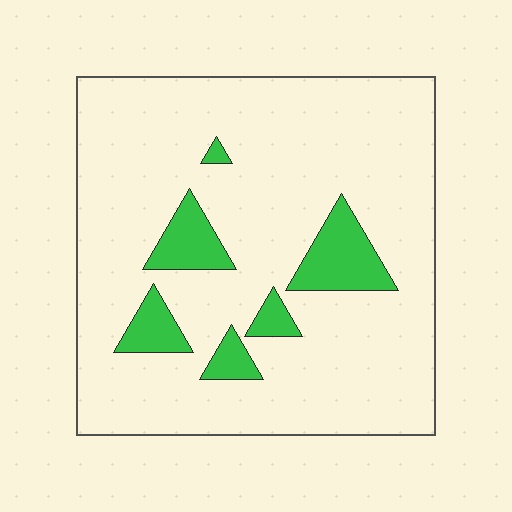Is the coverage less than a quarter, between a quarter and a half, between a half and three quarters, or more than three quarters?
Less than a quarter.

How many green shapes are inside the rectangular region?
6.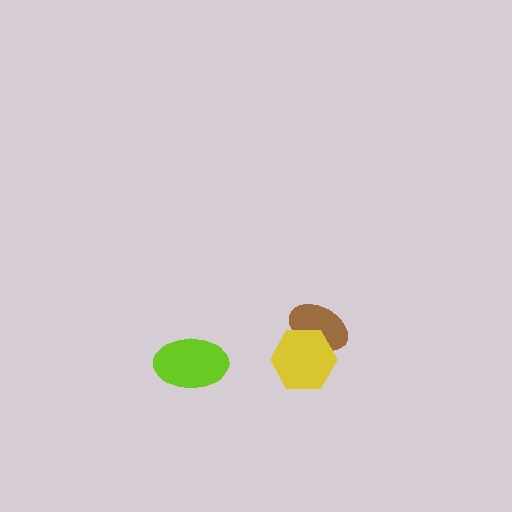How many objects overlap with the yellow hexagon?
1 object overlaps with the yellow hexagon.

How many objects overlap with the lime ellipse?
0 objects overlap with the lime ellipse.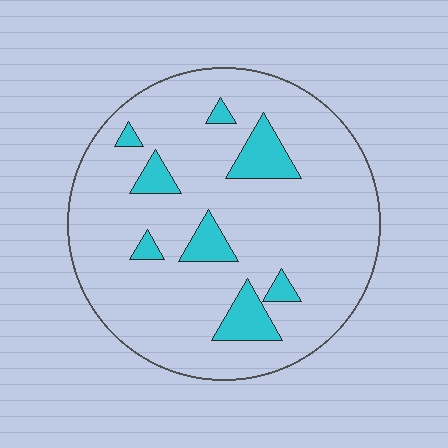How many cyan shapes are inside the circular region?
8.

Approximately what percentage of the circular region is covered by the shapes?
Approximately 15%.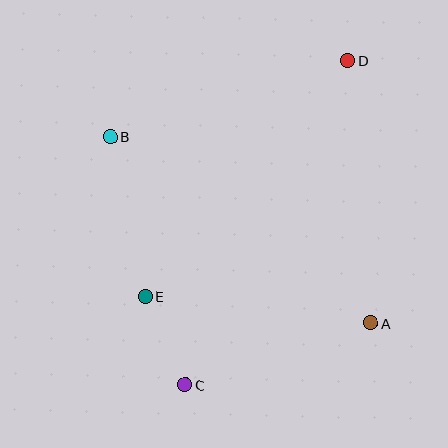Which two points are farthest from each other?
Points C and D are farthest from each other.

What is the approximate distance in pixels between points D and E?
The distance between D and E is approximately 310 pixels.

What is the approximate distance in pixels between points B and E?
The distance between B and E is approximately 164 pixels.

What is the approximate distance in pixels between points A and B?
The distance between A and B is approximately 320 pixels.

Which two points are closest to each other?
Points C and E are closest to each other.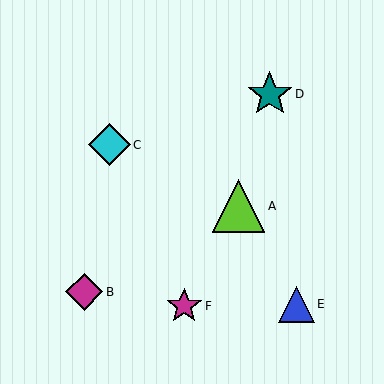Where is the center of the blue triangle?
The center of the blue triangle is at (296, 304).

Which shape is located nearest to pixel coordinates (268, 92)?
The teal star (labeled D) at (270, 94) is nearest to that location.